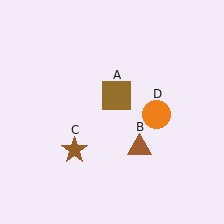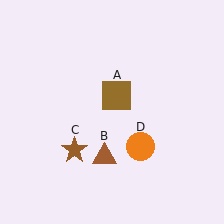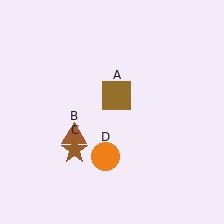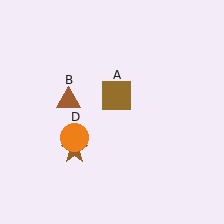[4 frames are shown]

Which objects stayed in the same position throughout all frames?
Brown square (object A) and brown star (object C) remained stationary.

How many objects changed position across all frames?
2 objects changed position: brown triangle (object B), orange circle (object D).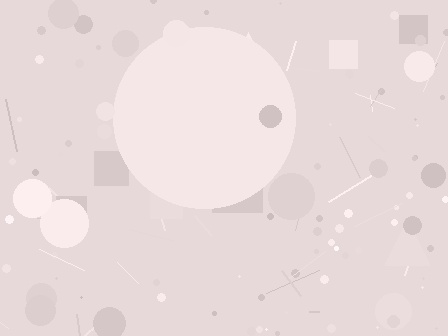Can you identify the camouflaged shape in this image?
The camouflaged shape is a circle.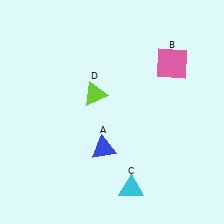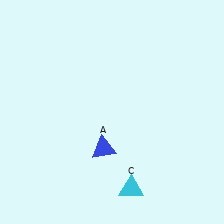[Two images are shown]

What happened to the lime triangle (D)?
The lime triangle (D) was removed in Image 2. It was in the top-left area of Image 1.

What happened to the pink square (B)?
The pink square (B) was removed in Image 2. It was in the top-right area of Image 1.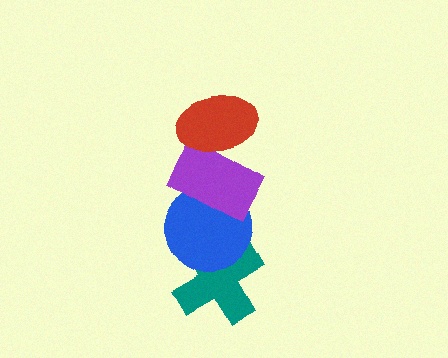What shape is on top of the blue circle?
The purple rectangle is on top of the blue circle.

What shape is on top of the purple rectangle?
The red ellipse is on top of the purple rectangle.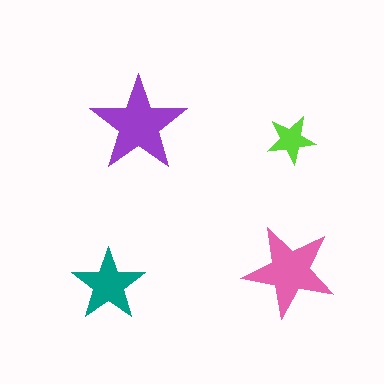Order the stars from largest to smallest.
the purple one, the pink one, the teal one, the lime one.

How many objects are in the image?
There are 4 objects in the image.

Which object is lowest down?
The teal star is bottommost.